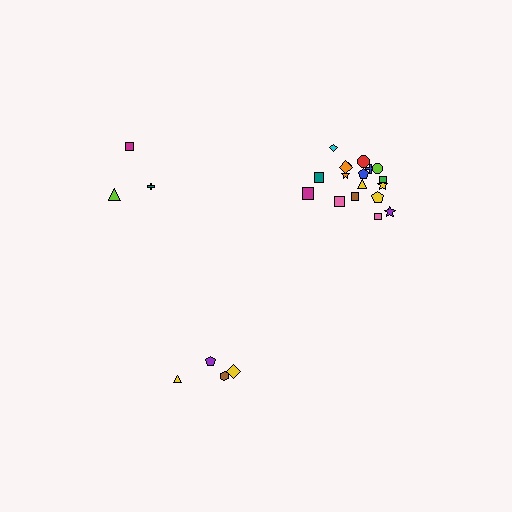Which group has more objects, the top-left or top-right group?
The top-right group.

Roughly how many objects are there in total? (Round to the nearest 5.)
Roughly 25 objects in total.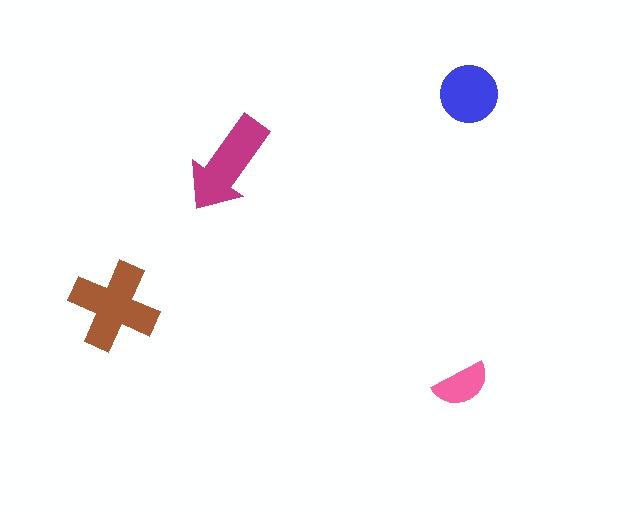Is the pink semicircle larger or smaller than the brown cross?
Smaller.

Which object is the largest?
The brown cross.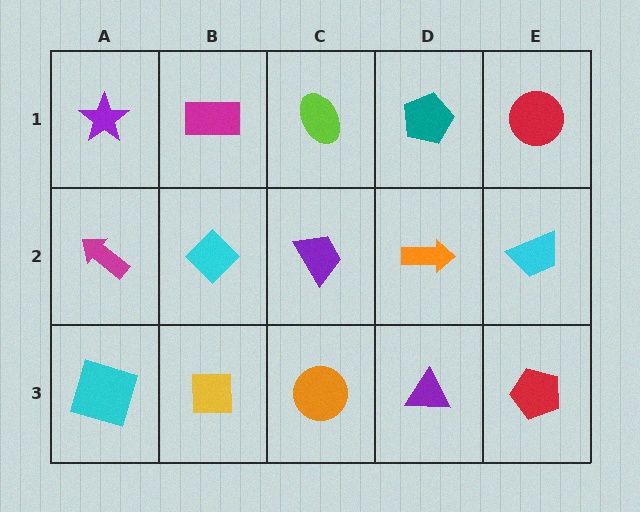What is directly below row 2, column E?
A red pentagon.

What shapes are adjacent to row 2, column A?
A purple star (row 1, column A), a cyan square (row 3, column A), a cyan diamond (row 2, column B).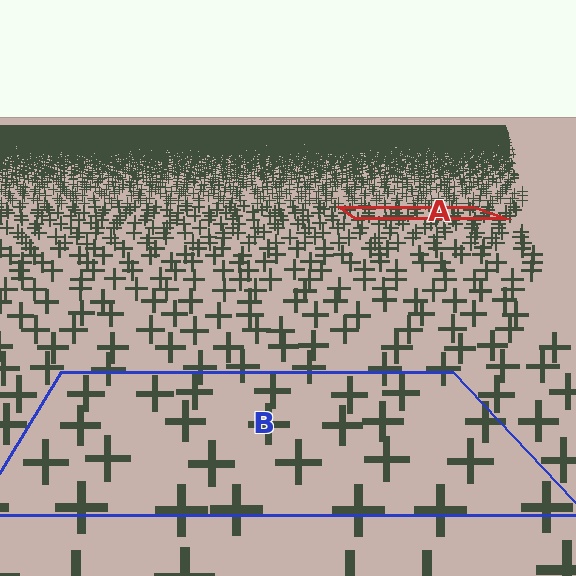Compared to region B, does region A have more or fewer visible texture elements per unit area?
Region A has more texture elements per unit area — they are packed more densely because it is farther away.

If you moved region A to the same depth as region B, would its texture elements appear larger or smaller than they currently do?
They would appear larger. At a closer depth, the same texture elements are projected at a bigger on-screen size.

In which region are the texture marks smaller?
The texture marks are smaller in region A, because it is farther away.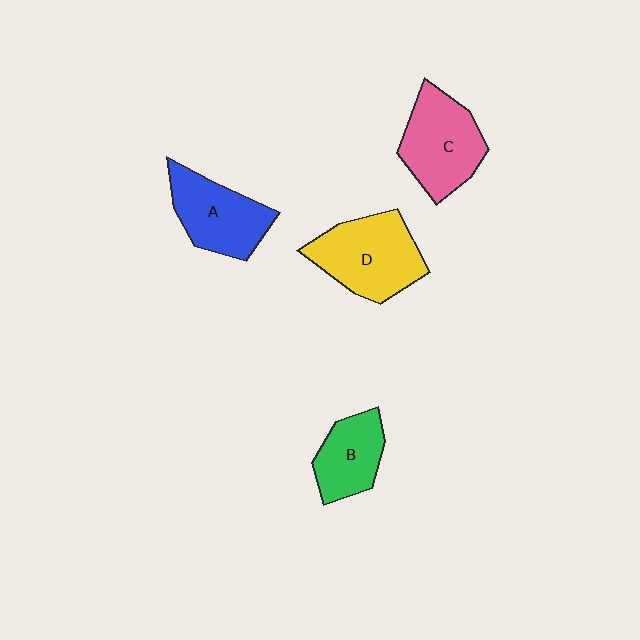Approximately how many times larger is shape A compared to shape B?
Approximately 1.3 times.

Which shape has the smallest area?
Shape B (green).